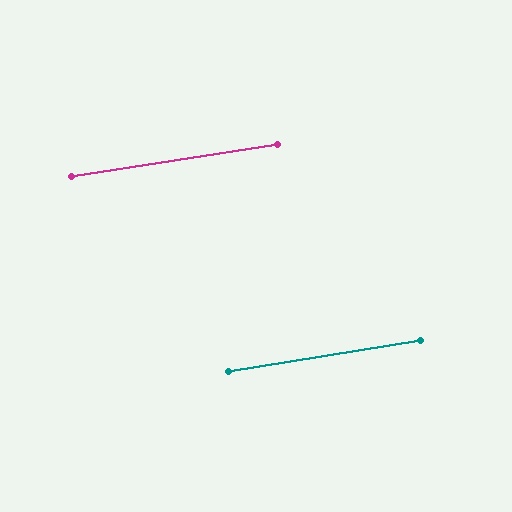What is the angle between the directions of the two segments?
Approximately 0 degrees.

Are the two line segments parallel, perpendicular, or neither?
Parallel — their directions differ by only 0.2°.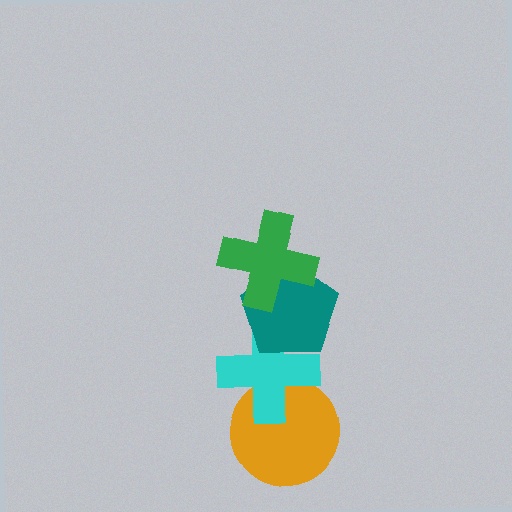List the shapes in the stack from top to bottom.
From top to bottom: the green cross, the teal pentagon, the cyan cross, the orange circle.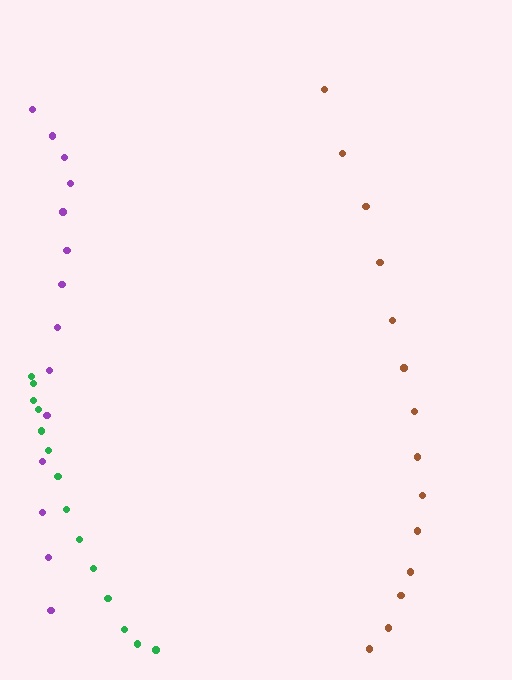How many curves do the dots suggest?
There are 3 distinct paths.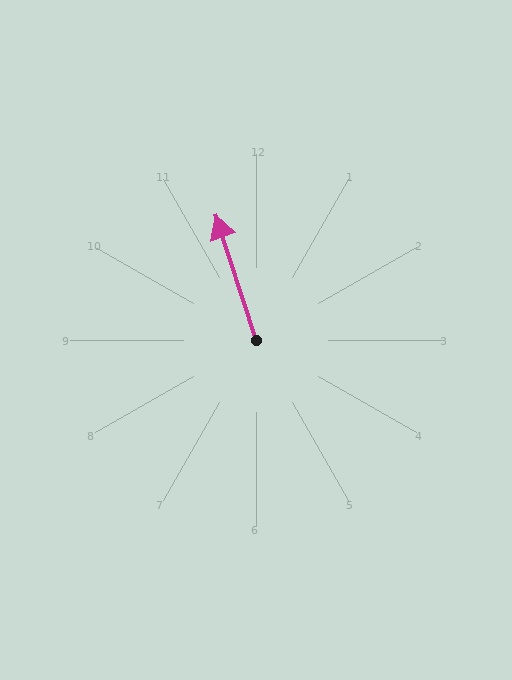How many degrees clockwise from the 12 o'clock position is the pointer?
Approximately 342 degrees.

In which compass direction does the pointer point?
North.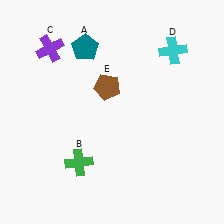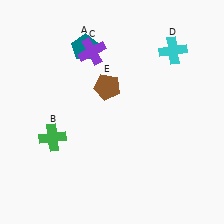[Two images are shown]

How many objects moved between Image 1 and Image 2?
2 objects moved between the two images.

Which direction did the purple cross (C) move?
The purple cross (C) moved right.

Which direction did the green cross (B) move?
The green cross (B) moved left.